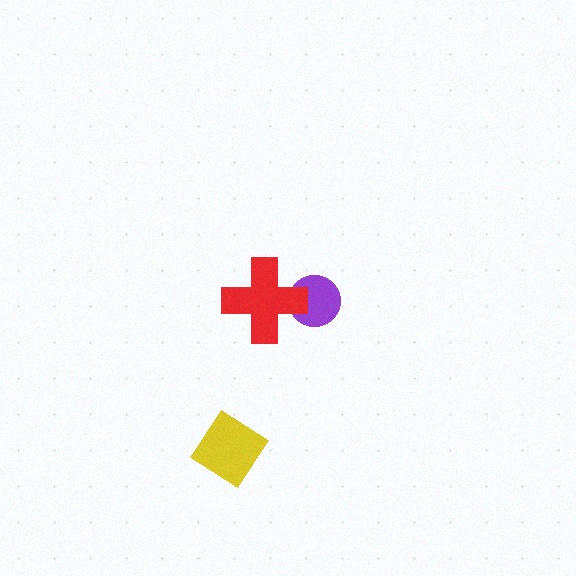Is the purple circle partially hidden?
Yes, it is partially covered by another shape.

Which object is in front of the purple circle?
The red cross is in front of the purple circle.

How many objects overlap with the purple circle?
1 object overlaps with the purple circle.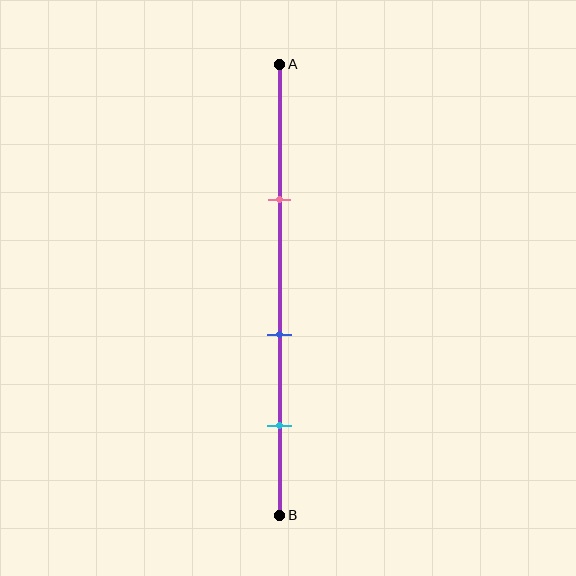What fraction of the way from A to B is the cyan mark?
The cyan mark is approximately 80% (0.8) of the way from A to B.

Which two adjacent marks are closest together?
The blue and cyan marks are the closest adjacent pair.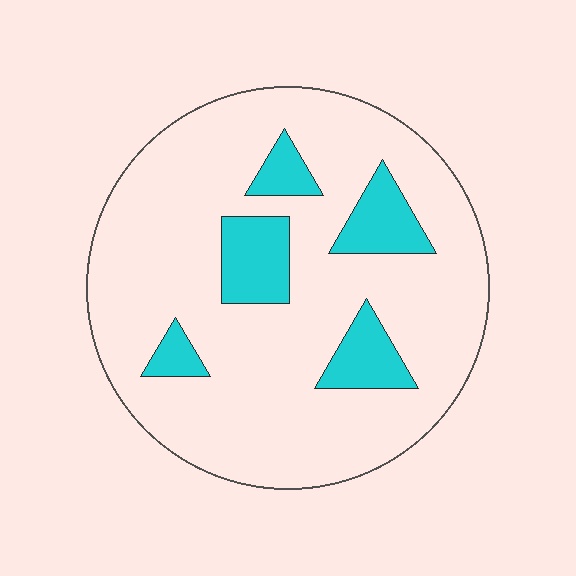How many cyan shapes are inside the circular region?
5.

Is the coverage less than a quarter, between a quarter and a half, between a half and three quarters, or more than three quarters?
Less than a quarter.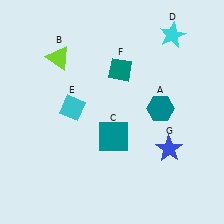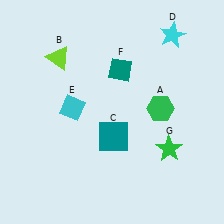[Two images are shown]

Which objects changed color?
A changed from teal to green. G changed from blue to green.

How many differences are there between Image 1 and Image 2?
There are 2 differences between the two images.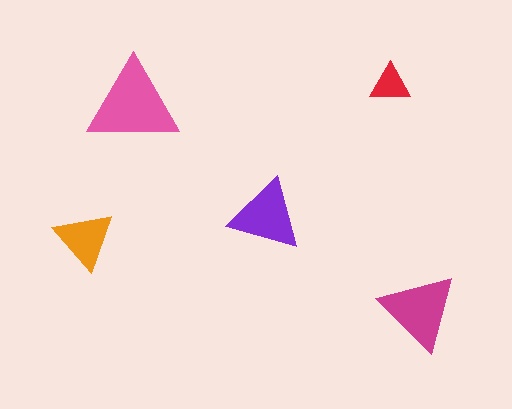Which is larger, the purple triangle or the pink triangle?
The pink one.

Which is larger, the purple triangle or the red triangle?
The purple one.